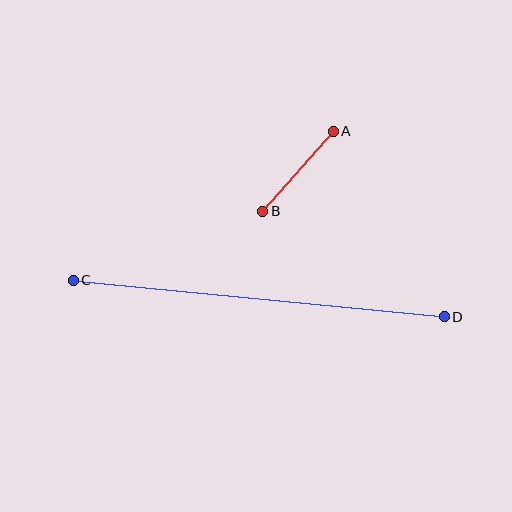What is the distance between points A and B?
The distance is approximately 107 pixels.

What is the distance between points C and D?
The distance is approximately 373 pixels.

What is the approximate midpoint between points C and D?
The midpoint is at approximately (259, 299) pixels.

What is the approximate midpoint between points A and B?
The midpoint is at approximately (298, 171) pixels.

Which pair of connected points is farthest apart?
Points C and D are farthest apart.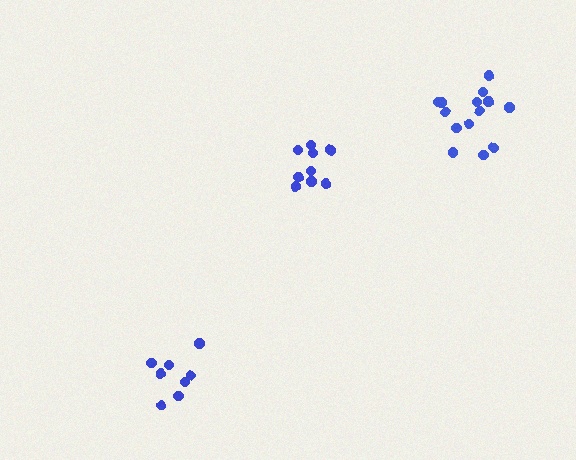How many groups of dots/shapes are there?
There are 3 groups.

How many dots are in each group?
Group 1: 8 dots, Group 2: 9 dots, Group 3: 14 dots (31 total).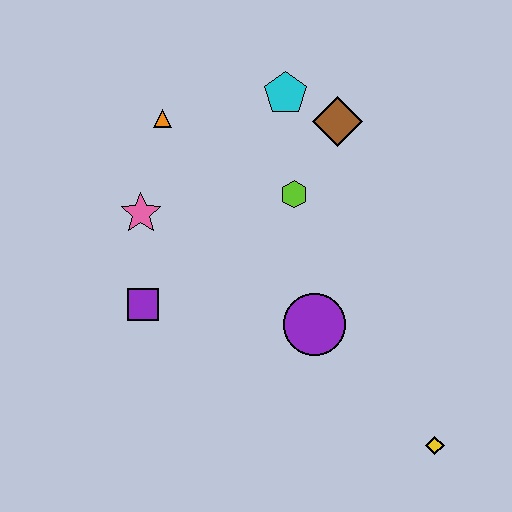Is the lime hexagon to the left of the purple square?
No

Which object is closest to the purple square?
The pink star is closest to the purple square.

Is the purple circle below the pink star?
Yes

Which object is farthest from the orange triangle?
The yellow diamond is farthest from the orange triangle.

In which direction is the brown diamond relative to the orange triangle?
The brown diamond is to the right of the orange triangle.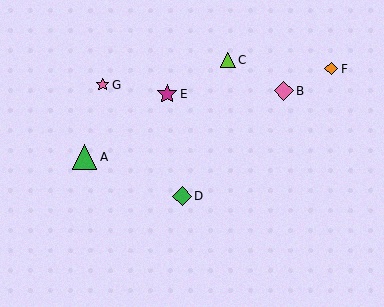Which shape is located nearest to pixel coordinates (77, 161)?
The green triangle (labeled A) at (85, 157) is nearest to that location.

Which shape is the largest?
The green triangle (labeled A) is the largest.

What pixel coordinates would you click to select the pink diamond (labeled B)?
Click at (284, 91) to select the pink diamond B.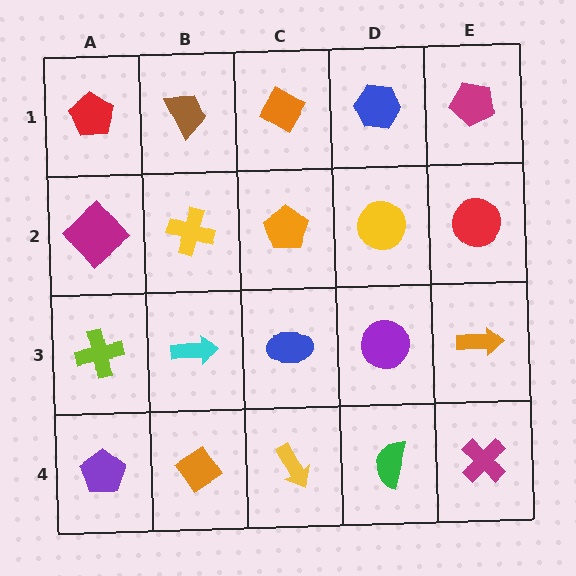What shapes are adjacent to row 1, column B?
A yellow cross (row 2, column B), a red pentagon (row 1, column A), an orange diamond (row 1, column C).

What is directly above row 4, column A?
A lime cross.